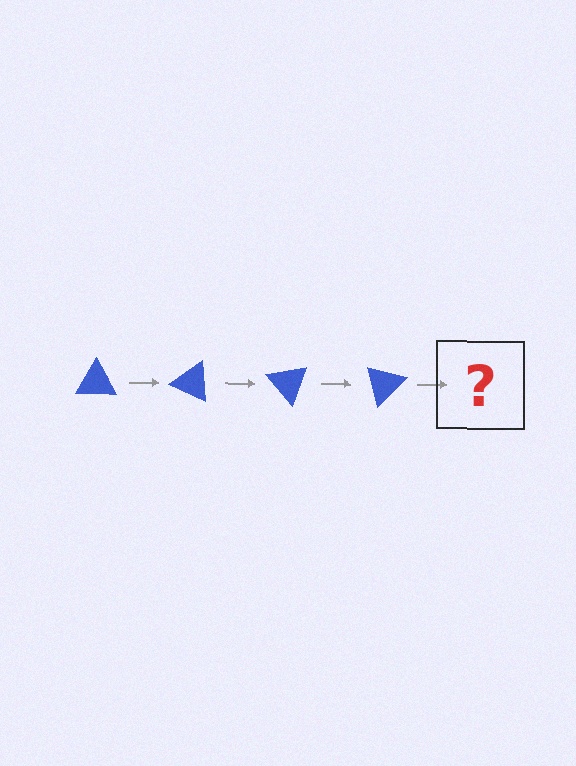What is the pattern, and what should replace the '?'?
The pattern is that the triangle rotates 25 degrees each step. The '?' should be a blue triangle rotated 100 degrees.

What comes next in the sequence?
The next element should be a blue triangle rotated 100 degrees.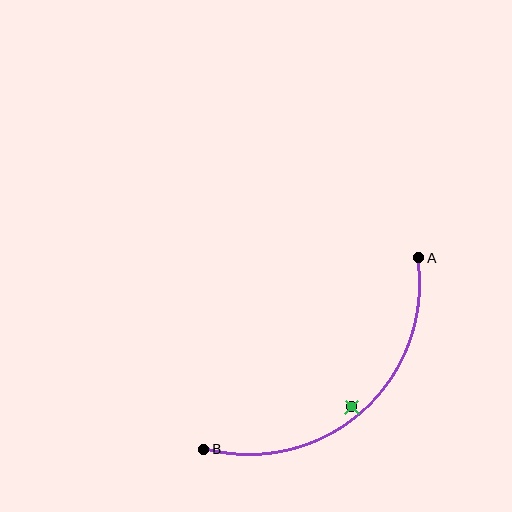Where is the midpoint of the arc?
The arc midpoint is the point on the curve farthest from the straight line joining A and B. It sits below and to the right of that line.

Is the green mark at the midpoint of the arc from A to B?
No — the green mark does not lie on the arc at all. It sits slightly inside the curve.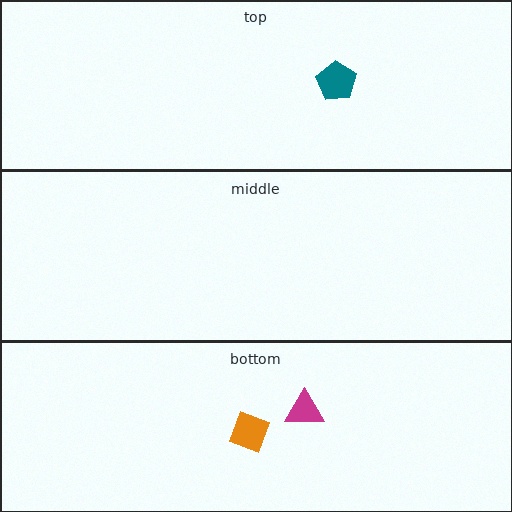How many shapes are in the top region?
1.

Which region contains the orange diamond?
The bottom region.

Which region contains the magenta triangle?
The bottom region.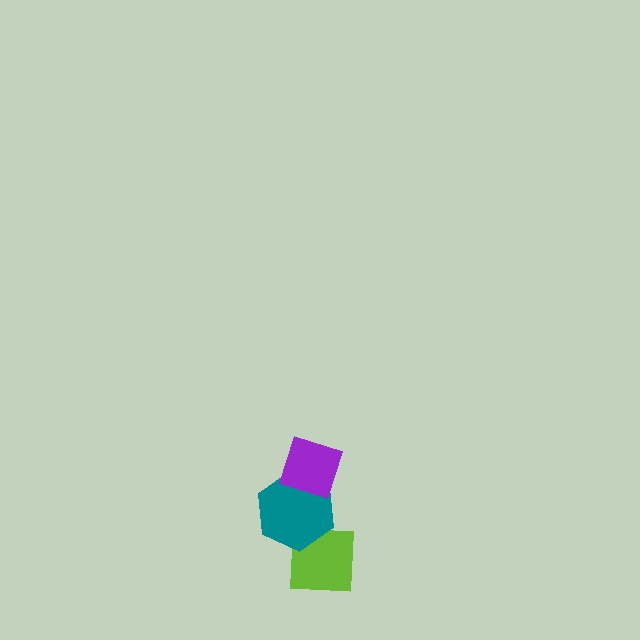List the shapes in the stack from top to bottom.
From top to bottom: the purple diamond, the teal hexagon, the lime square.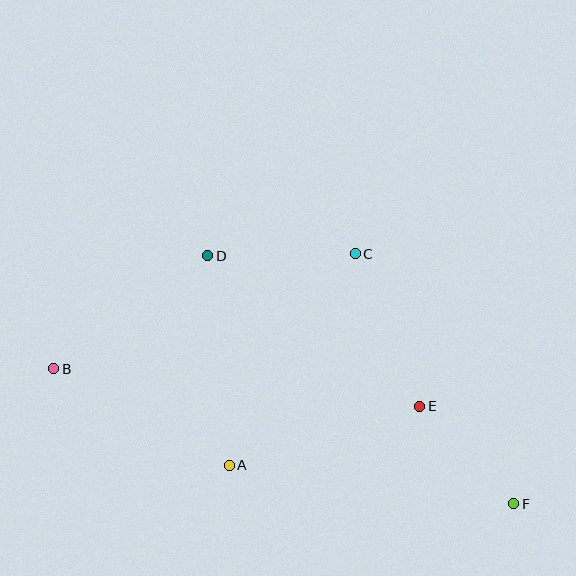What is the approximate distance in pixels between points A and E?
The distance between A and E is approximately 199 pixels.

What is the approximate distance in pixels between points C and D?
The distance between C and D is approximately 147 pixels.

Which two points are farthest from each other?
Points B and F are farthest from each other.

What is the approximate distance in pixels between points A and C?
The distance between A and C is approximately 246 pixels.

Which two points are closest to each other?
Points E and F are closest to each other.